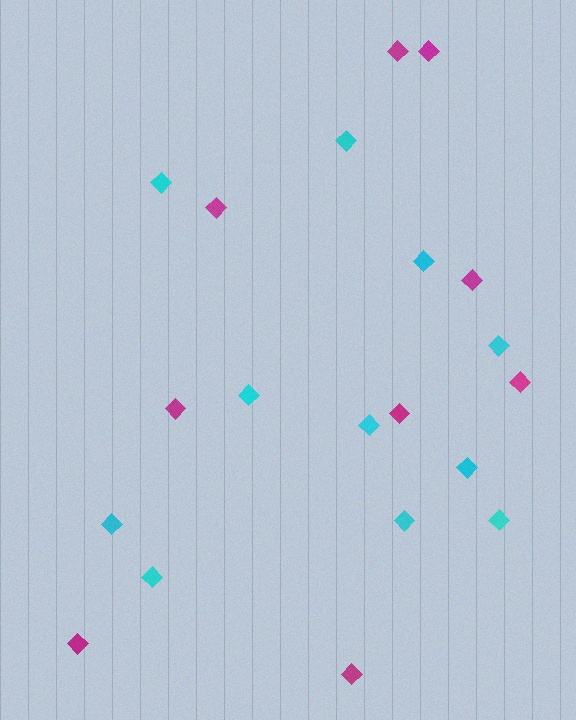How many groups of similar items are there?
There are 2 groups: one group of cyan diamonds (11) and one group of magenta diamonds (9).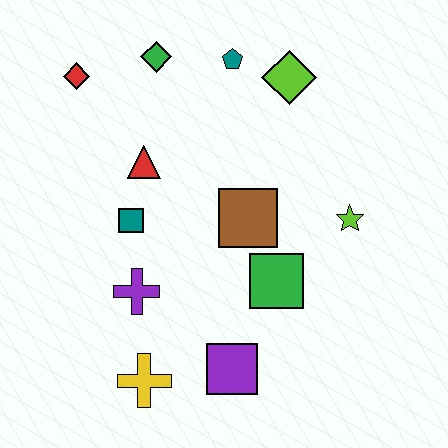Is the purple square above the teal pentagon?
No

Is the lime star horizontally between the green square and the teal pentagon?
No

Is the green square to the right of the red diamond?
Yes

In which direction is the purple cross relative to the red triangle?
The purple cross is below the red triangle.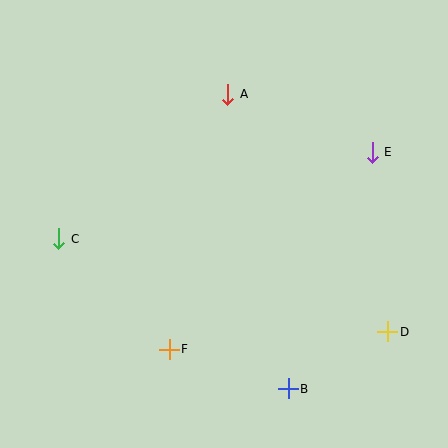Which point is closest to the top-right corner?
Point E is closest to the top-right corner.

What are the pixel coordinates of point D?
Point D is at (388, 332).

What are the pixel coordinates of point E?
Point E is at (372, 152).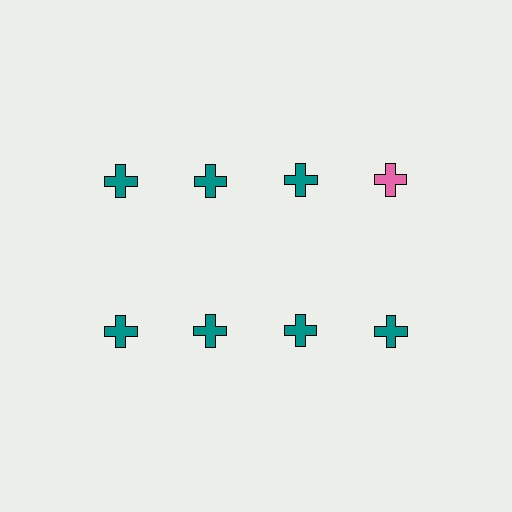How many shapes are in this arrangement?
There are 8 shapes arranged in a grid pattern.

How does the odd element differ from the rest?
It has a different color: pink instead of teal.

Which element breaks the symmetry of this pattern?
The pink cross in the top row, second from right column breaks the symmetry. All other shapes are teal crosses.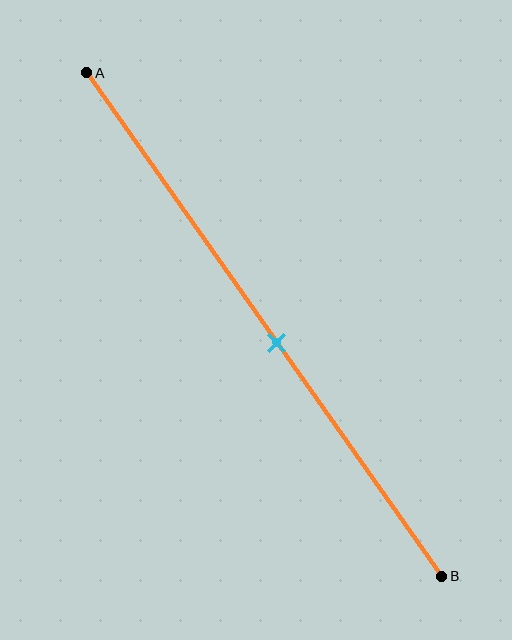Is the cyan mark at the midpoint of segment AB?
No, the mark is at about 55% from A, not at the 50% midpoint.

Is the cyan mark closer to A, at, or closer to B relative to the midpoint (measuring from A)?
The cyan mark is closer to point B than the midpoint of segment AB.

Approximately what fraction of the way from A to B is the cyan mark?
The cyan mark is approximately 55% of the way from A to B.